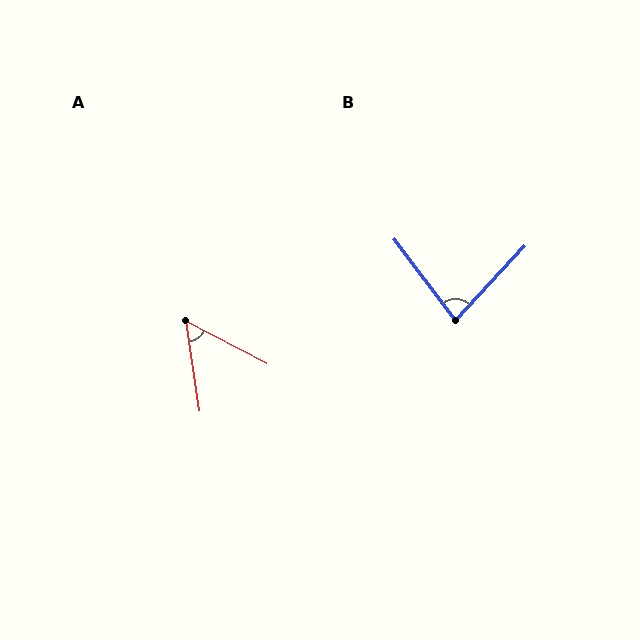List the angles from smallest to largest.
A (54°), B (80°).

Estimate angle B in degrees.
Approximately 80 degrees.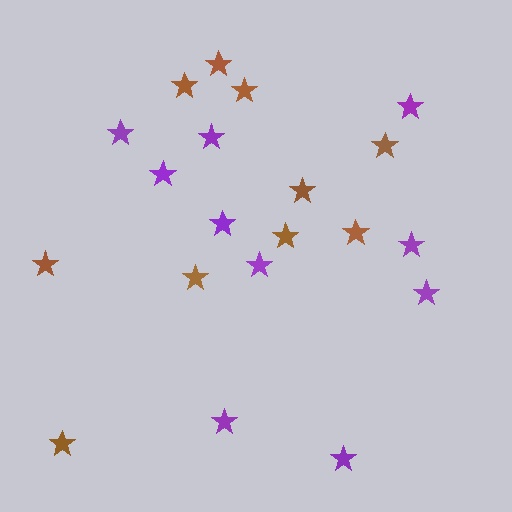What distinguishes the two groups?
There are 2 groups: one group of brown stars (10) and one group of purple stars (10).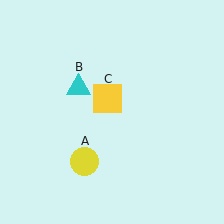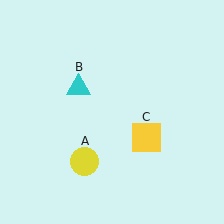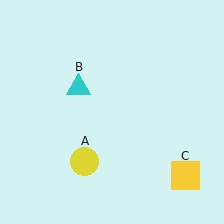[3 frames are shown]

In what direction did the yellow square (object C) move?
The yellow square (object C) moved down and to the right.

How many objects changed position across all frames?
1 object changed position: yellow square (object C).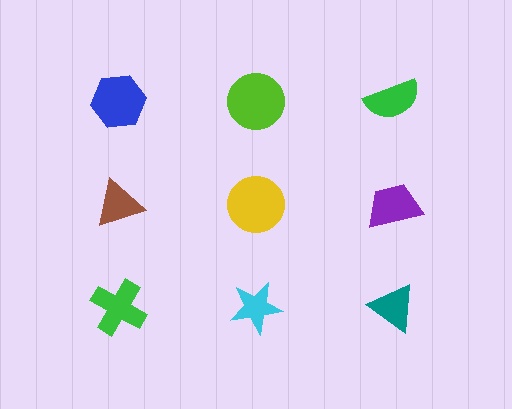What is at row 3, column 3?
A teal triangle.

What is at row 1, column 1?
A blue hexagon.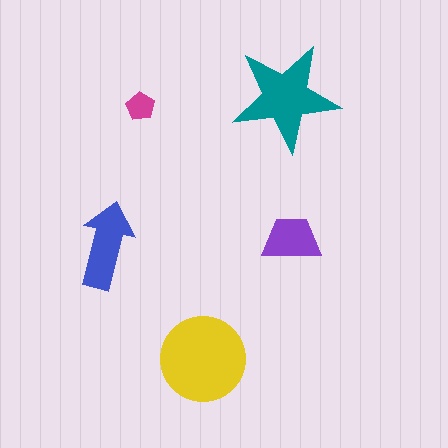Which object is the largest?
The yellow circle.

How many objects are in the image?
There are 5 objects in the image.